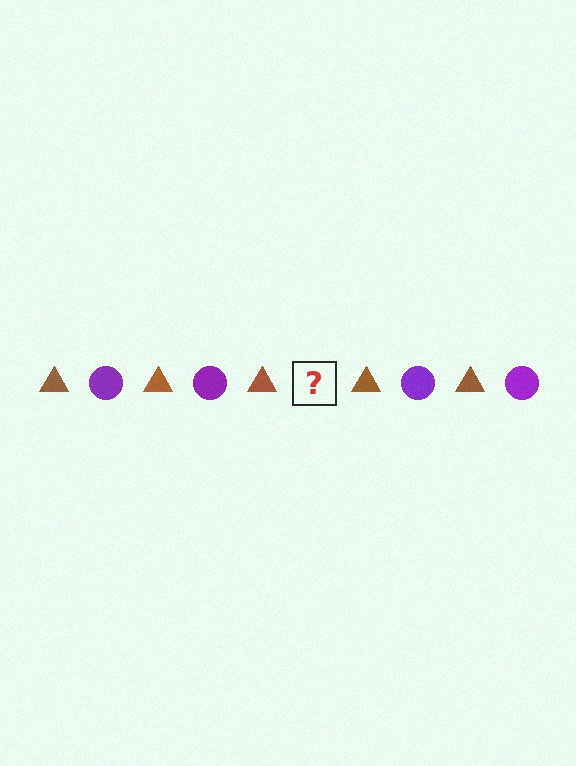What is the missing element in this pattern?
The missing element is a purple circle.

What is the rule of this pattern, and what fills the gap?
The rule is that the pattern alternates between brown triangle and purple circle. The gap should be filled with a purple circle.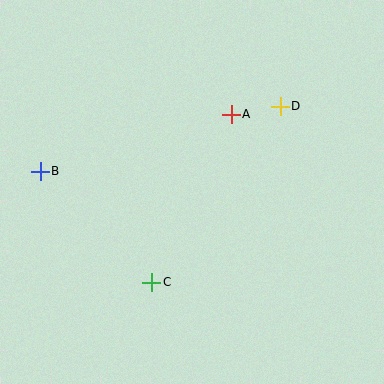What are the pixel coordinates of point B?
Point B is at (40, 171).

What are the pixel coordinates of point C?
Point C is at (152, 282).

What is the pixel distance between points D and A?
The distance between D and A is 50 pixels.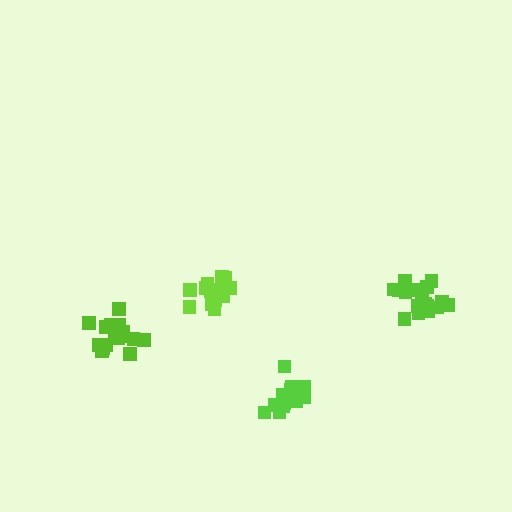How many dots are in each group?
Group 1: 15 dots, Group 2: 18 dots, Group 3: 15 dots, Group 4: 19 dots (67 total).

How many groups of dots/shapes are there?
There are 4 groups.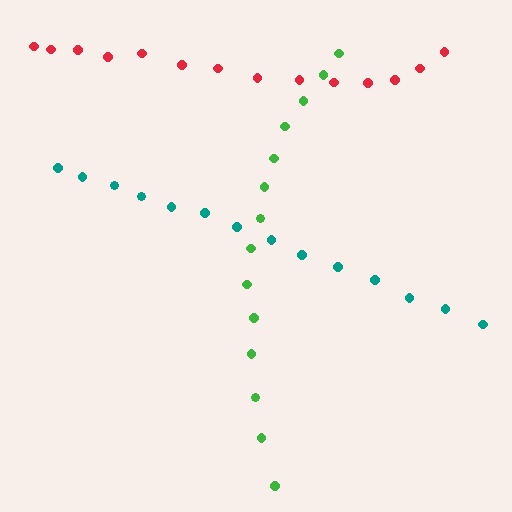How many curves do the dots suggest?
There are 3 distinct paths.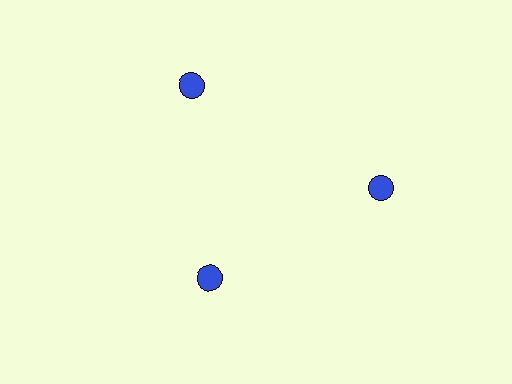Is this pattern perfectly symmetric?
No. The 3 blue circles are arranged in a ring, but one element near the 7 o'clock position is pulled inward toward the center, breaking the 3-fold rotational symmetry.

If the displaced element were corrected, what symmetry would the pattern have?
It would have 3-fold rotational symmetry — the pattern would map onto itself every 120 degrees.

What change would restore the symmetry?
The symmetry would be restored by moving it outward, back onto the ring so that all 3 circles sit at equal angles and equal distance from the center.